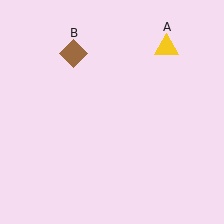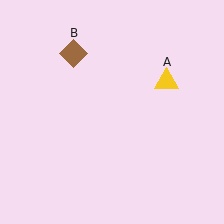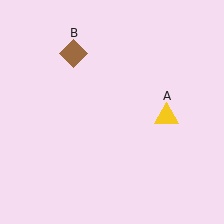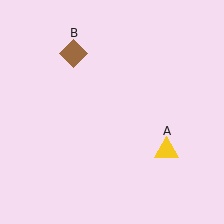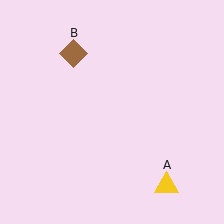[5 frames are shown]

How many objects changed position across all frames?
1 object changed position: yellow triangle (object A).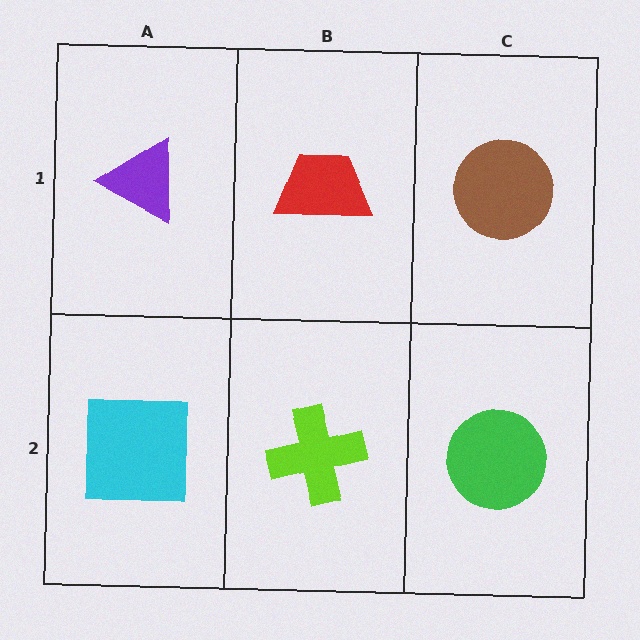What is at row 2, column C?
A green circle.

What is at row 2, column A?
A cyan square.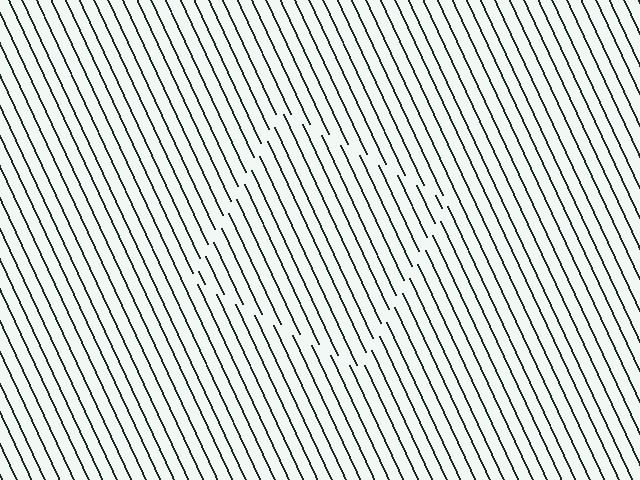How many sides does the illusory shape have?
4 sides — the line-ends trace a square.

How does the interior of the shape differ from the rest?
The interior of the shape contains the same grating, shifted by half a period — the contour is defined by the phase discontinuity where line-ends from the inner and outer gratings abut.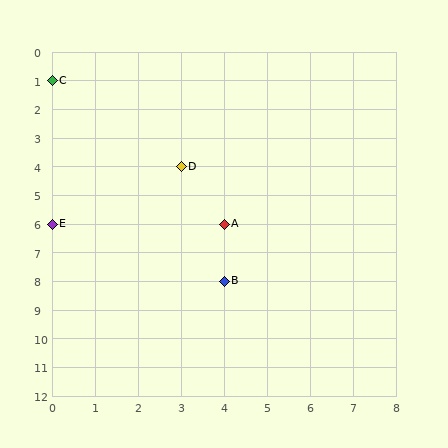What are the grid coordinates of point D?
Point D is at grid coordinates (3, 4).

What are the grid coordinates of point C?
Point C is at grid coordinates (0, 1).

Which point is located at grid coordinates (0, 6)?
Point E is at (0, 6).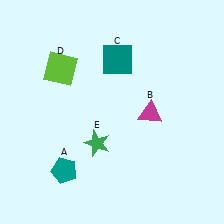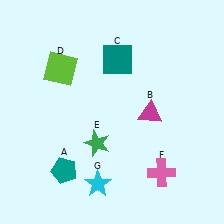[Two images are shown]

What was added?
A pink cross (F), a cyan star (G) were added in Image 2.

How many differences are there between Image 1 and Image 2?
There are 2 differences between the two images.